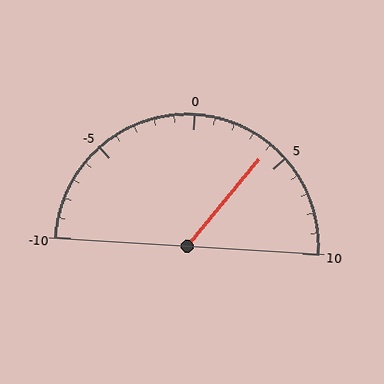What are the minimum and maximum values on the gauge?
The gauge ranges from -10 to 10.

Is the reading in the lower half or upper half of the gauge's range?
The reading is in the upper half of the range (-10 to 10).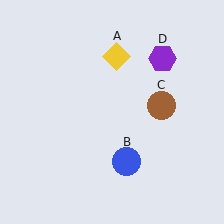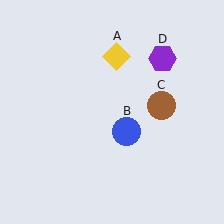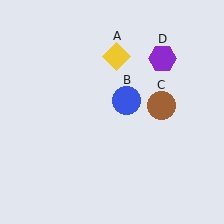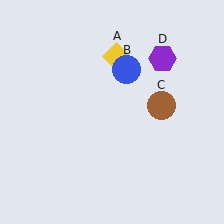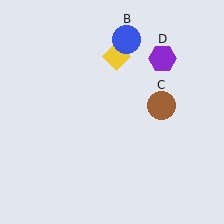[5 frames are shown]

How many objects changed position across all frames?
1 object changed position: blue circle (object B).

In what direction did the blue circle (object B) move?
The blue circle (object B) moved up.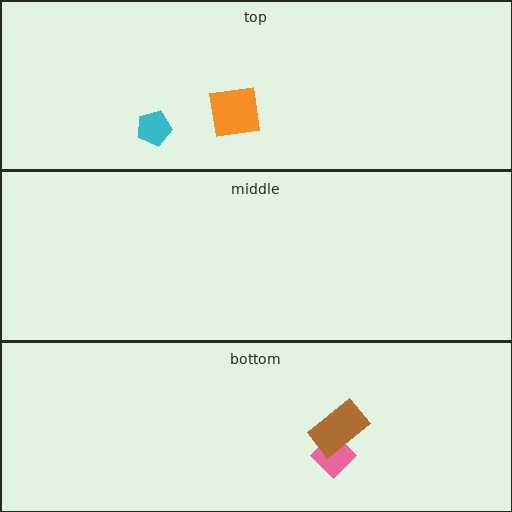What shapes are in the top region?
The orange square, the cyan pentagon.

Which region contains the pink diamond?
The bottom region.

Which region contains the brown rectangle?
The bottom region.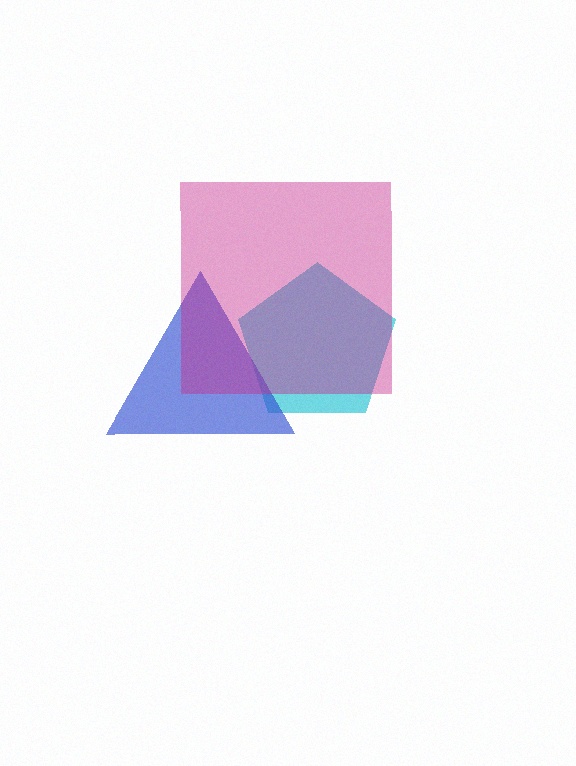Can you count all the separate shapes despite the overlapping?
Yes, there are 3 separate shapes.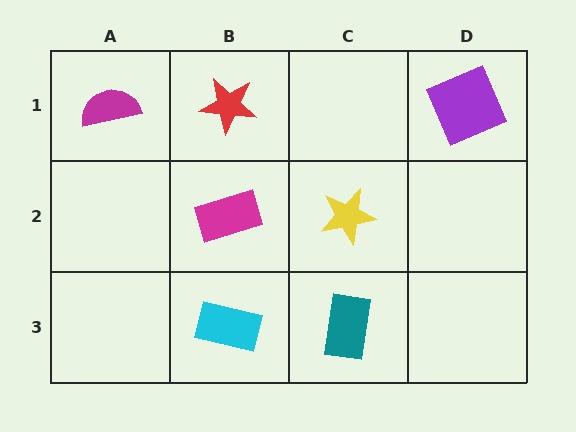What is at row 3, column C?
A teal rectangle.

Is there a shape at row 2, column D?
No, that cell is empty.